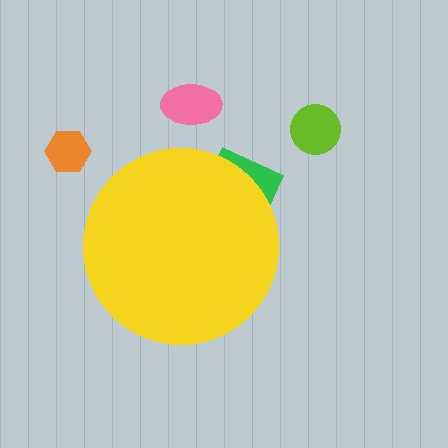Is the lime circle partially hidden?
No, the lime circle is fully visible.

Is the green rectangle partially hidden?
Yes, the green rectangle is partially hidden behind the yellow circle.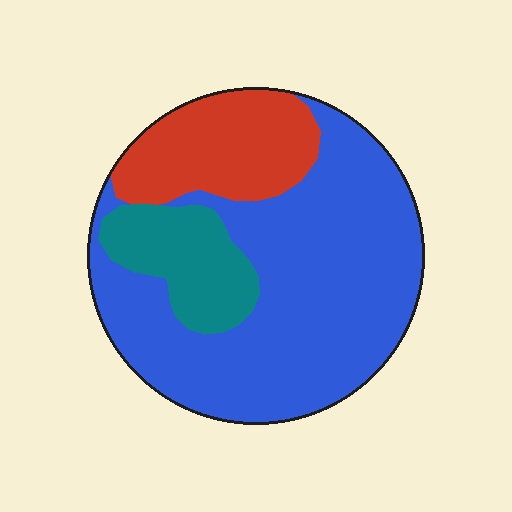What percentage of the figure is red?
Red takes up about one fifth (1/5) of the figure.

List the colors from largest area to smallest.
From largest to smallest: blue, red, teal.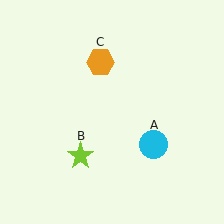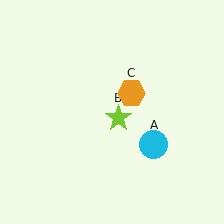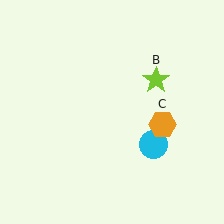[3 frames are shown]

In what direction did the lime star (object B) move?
The lime star (object B) moved up and to the right.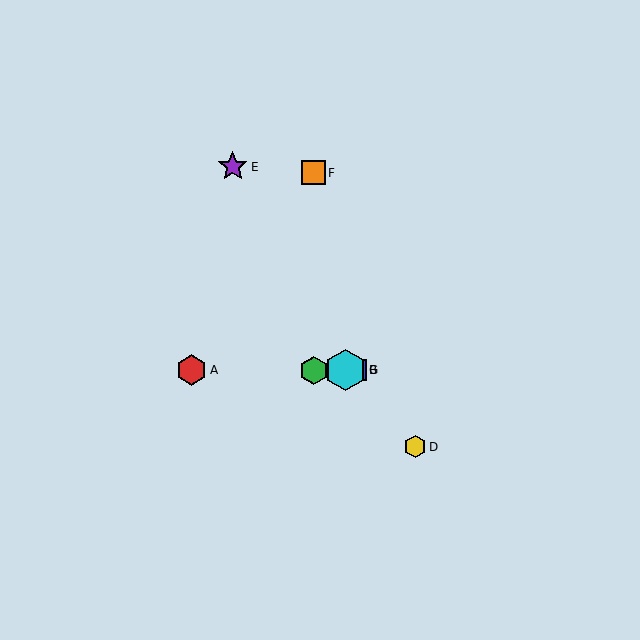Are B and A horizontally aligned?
Yes, both are at y≈370.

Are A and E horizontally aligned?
No, A is at y≈370 and E is at y≈167.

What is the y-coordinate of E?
Object E is at y≈167.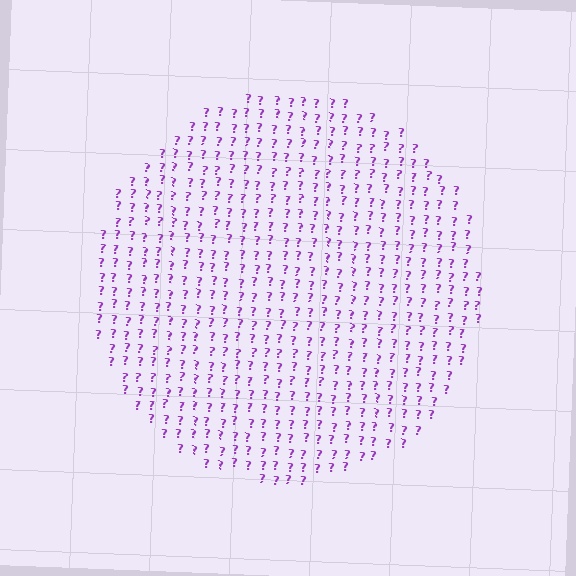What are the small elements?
The small elements are question marks.